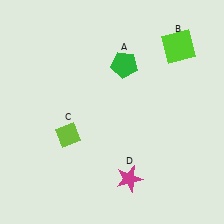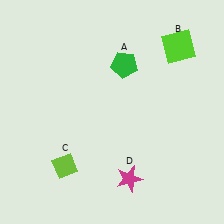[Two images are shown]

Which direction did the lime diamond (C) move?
The lime diamond (C) moved down.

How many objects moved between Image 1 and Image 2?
1 object moved between the two images.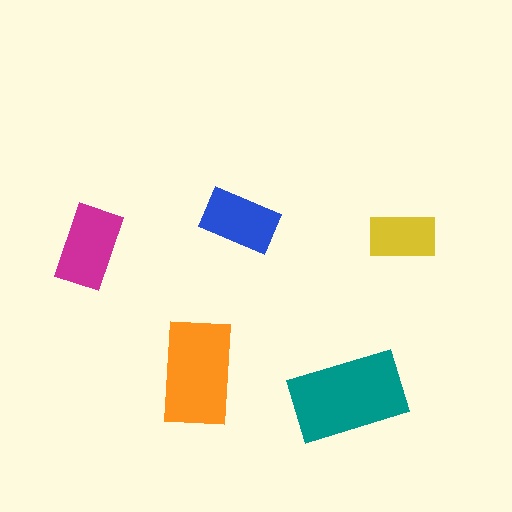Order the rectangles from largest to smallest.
the teal one, the orange one, the magenta one, the blue one, the yellow one.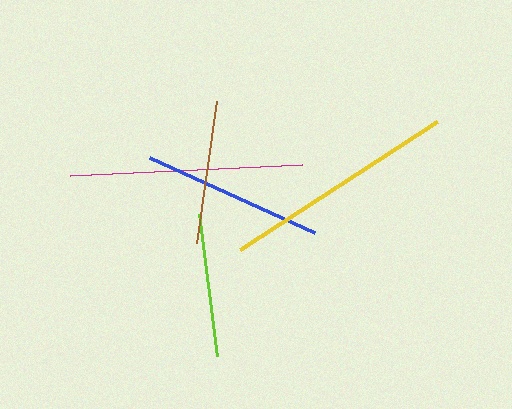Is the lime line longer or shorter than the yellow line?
The yellow line is longer than the lime line.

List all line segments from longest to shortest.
From longest to shortest: yellow, magenta, blue, brown, lime.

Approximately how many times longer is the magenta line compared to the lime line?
The magenta line is approximately 1.6 times the length of the lime line.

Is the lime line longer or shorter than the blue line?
The blue line is longer than the lime line.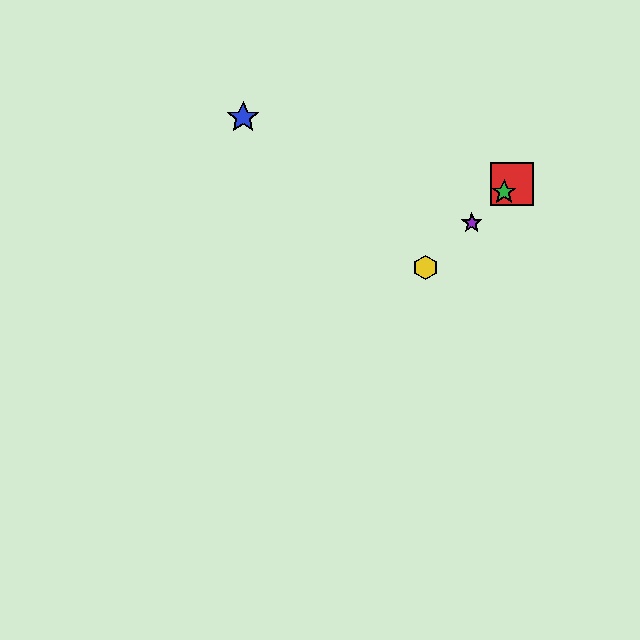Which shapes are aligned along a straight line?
The red square, the green star, the yellow hexagon, the purple star are aligned along a straight line.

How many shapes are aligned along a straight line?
4 shapes (the red square, the green star, the yellow hexagon, the purple star) are aligned along a straight line.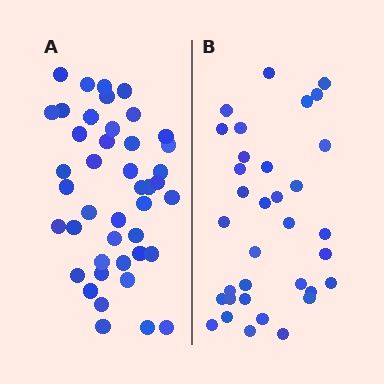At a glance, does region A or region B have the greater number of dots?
Region A (the left region) has more dots.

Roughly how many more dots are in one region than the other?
Region A has roughly 8 or so more dots than region B.